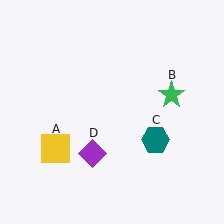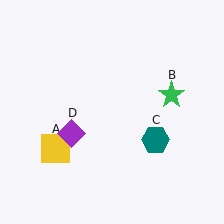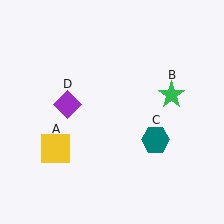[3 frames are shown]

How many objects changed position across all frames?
1 object changed position: purple diamond (object D).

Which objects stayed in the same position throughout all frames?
Yellow square (object A) and green star (object B) and teal hexagon (object C) remained stationary.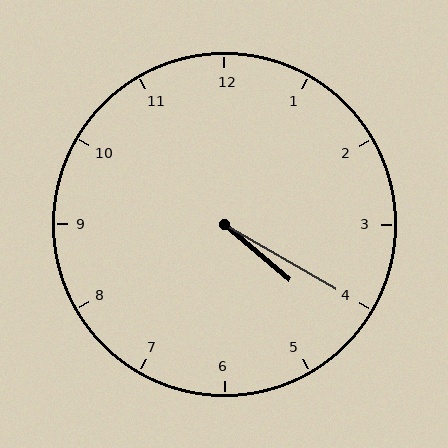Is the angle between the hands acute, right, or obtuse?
It is acute.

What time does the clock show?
4:20.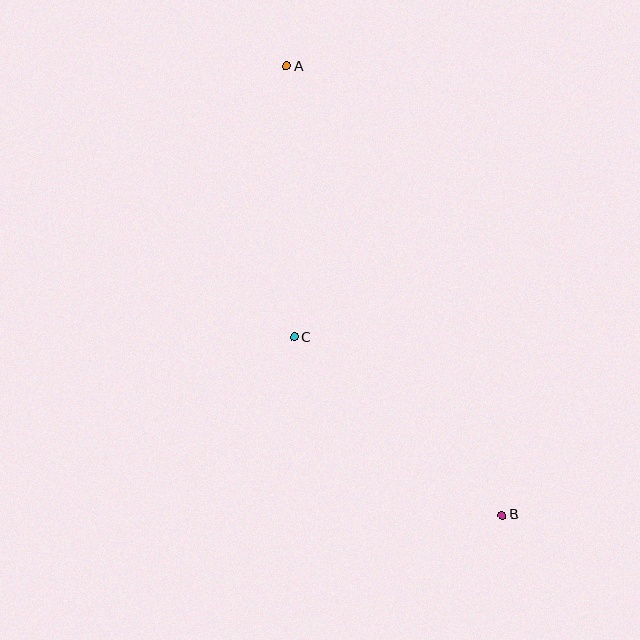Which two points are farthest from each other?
Points A and B are farthest from each other.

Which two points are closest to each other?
Points A and C are closest to each other.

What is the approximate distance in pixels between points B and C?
The distance between B and C is approximately 274 pixels.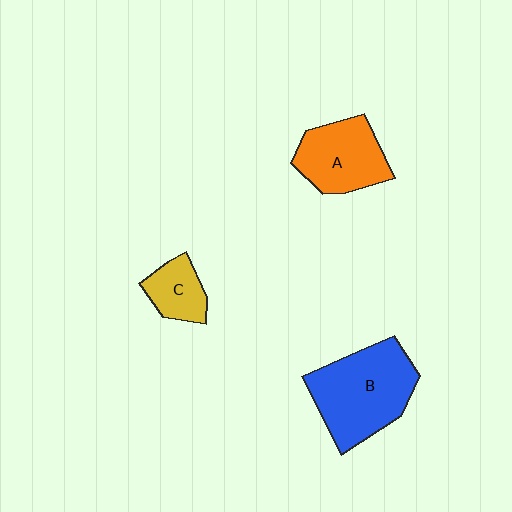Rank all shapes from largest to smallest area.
From largest to smallest: B (blue), A (orange), C (yellow).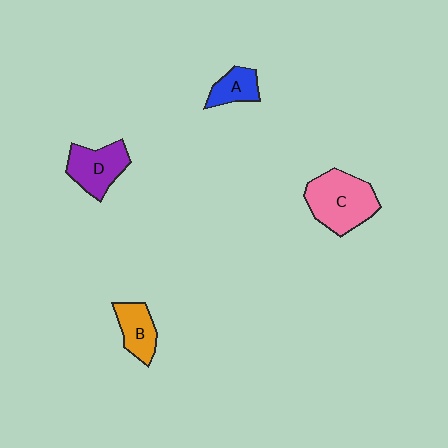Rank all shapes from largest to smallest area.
From largest to smallest: C (pink), D (purple), B (orange), A (blue).